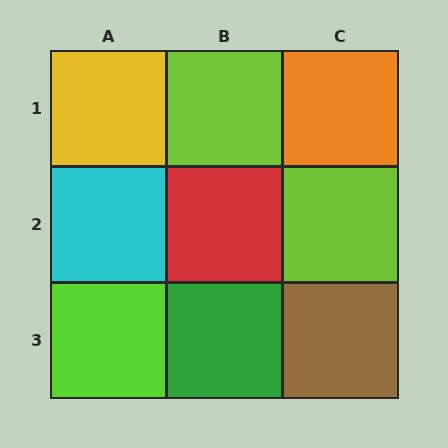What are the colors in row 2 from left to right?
Cyan, red, lime.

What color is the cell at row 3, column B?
Green.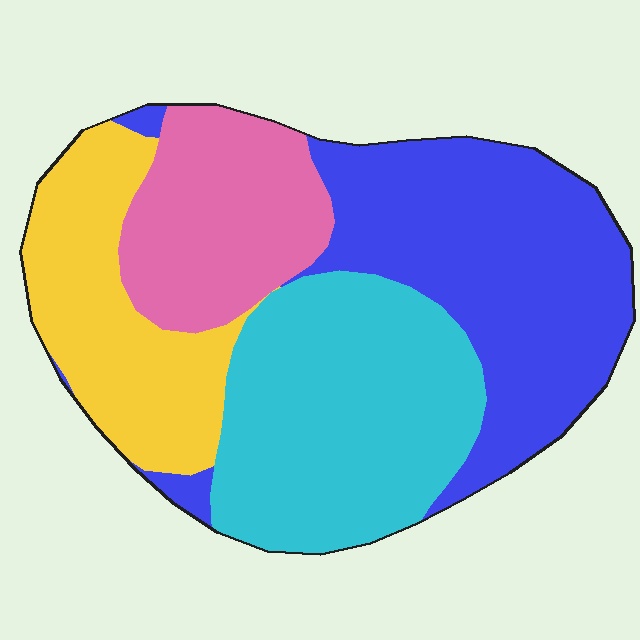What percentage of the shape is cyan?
Cyan covers 30% of the shape.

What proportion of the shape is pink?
Pink takes up between a sixth and a third of the shape.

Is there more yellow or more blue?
Blue.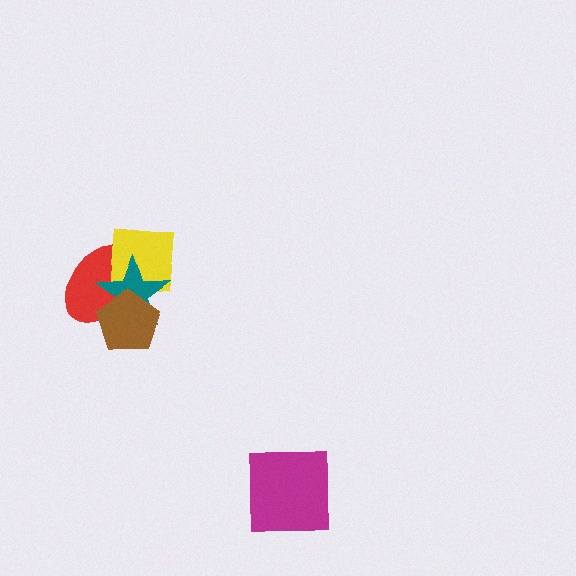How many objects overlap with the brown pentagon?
2 objects overlap with the brown pentagon.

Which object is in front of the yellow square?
The teal star is in front of the yellow square.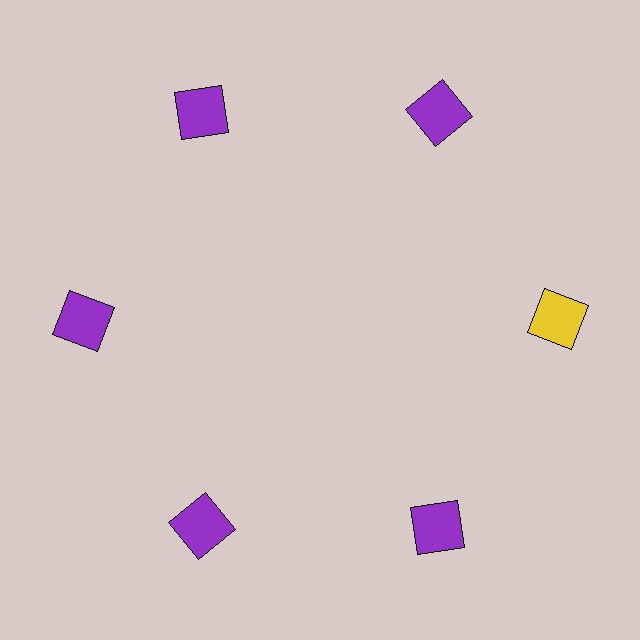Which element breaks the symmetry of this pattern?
The yellow square at roughly the 3 o'clock position breaks the symmetry. All other shapes are purple squares.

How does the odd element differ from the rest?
It has a different color: yellow instead of purple.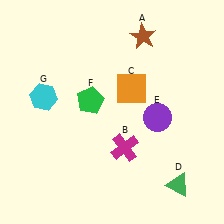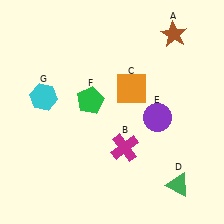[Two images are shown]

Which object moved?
The brown star (A) moved right.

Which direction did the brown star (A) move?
The brown star (A) moved right.